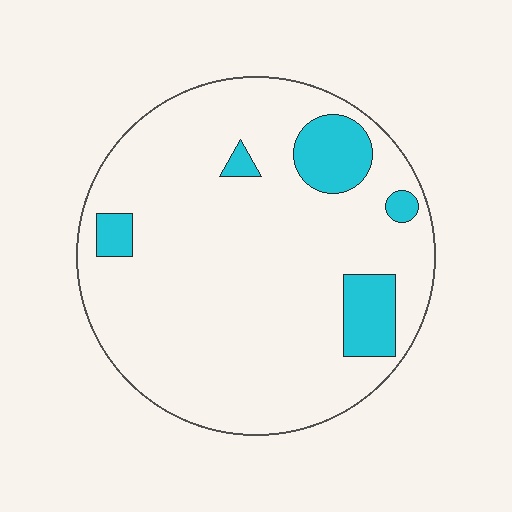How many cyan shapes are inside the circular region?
5.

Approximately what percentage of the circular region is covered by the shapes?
Approximately 15%.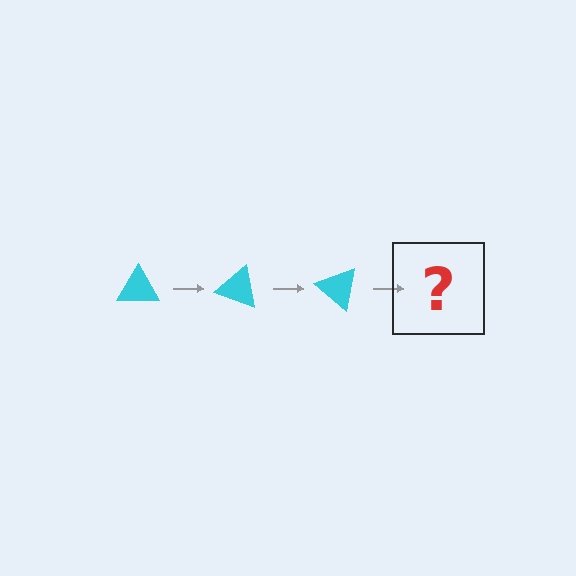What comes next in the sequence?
The next element should be a cyan triangle rotated 60 degrees.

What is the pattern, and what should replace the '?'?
The pattern is that the triangle rotates 20 degrees each step. The '?' should be a cyan triangle rotated 60 degrees.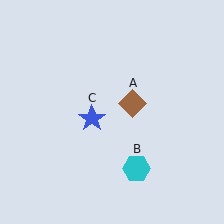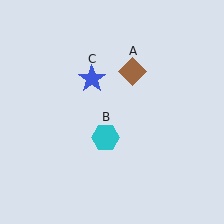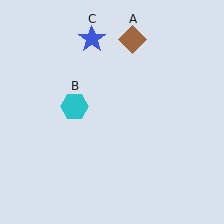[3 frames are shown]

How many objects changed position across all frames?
3 objects changed position: brown diamond (object A), cyan hexagon (object B), blue star (object C).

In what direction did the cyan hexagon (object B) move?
The cyan hexagon (object B) moved up and to the left.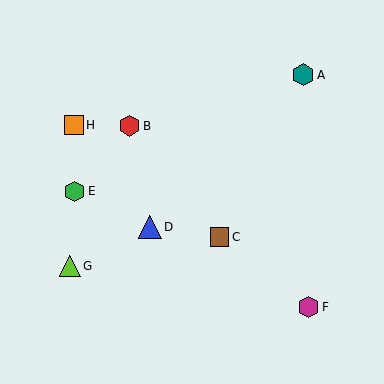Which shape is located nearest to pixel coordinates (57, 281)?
The lime triangle (labeled G) at (70, 266) is nearest to that location.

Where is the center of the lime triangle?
The center of the lime triangle is at (70, 266).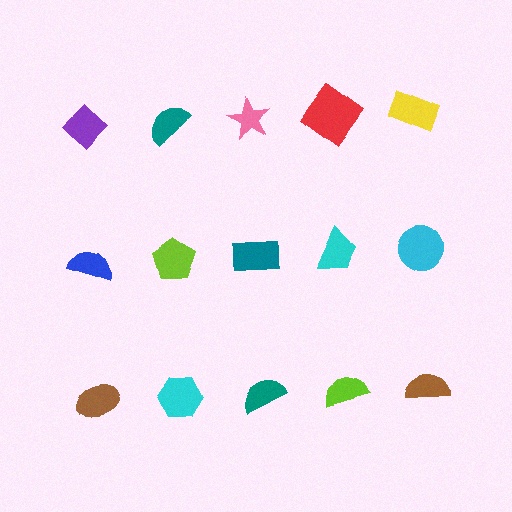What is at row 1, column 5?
A yellow rectangle.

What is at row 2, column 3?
A teal rectangle.